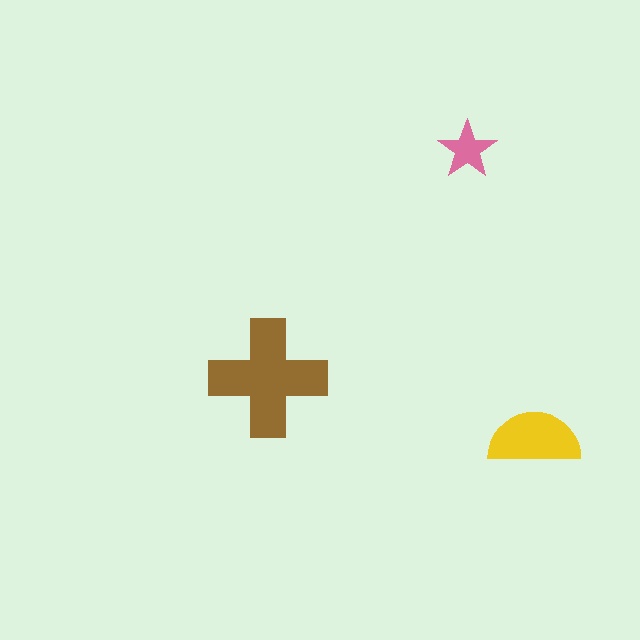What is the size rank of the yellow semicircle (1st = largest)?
2nd.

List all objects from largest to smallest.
The brown cross, the yellow semicircle, the pink star.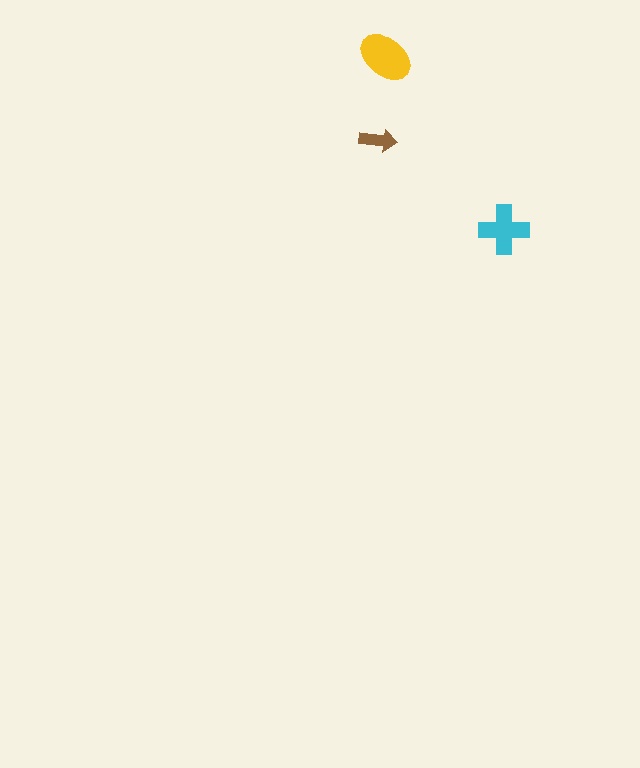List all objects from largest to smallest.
The yellow ellipse, the cyan cross, the brown arrow.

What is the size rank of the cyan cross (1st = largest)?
2nd.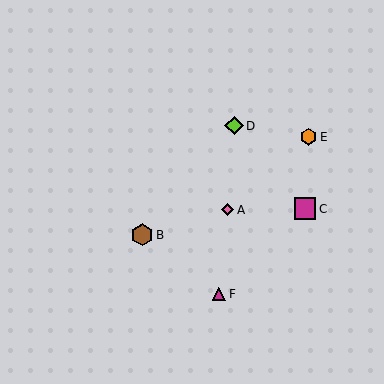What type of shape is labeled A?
Shape A is a pink diamond.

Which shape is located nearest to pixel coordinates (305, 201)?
The magenta square (labeled C) at (305, 209) is nearest to that location.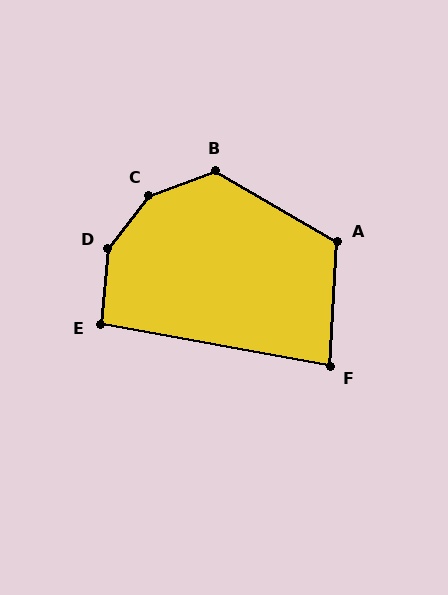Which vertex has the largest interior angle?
C, at approximately 148 degrees.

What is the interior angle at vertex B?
Approximately 130 degrees (obtuse).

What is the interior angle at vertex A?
Approximately 117 degrees (obtuse).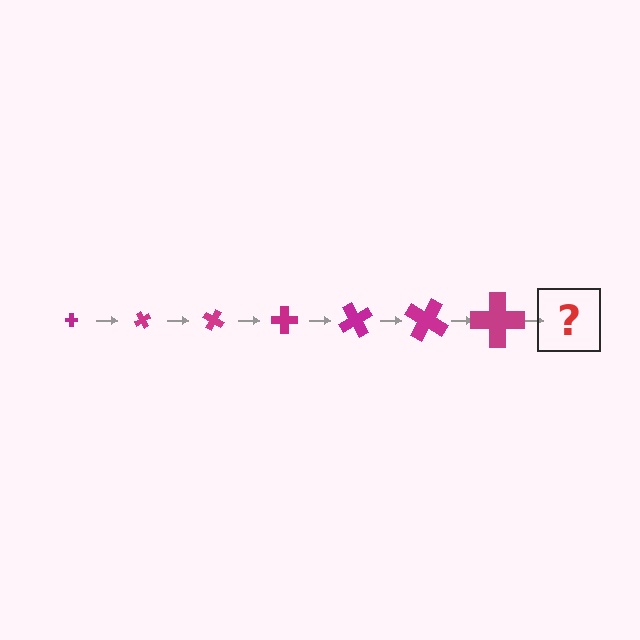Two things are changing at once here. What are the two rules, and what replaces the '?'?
The two rules are that the cross grows larger each step and it rotates 60 degrees each step. The '?' should be a cross, larger than the previous one and rotated 420 degrees from the start.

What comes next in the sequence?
The next element should be a cross, larger than the previous one and rotated 420 degrees from the start.